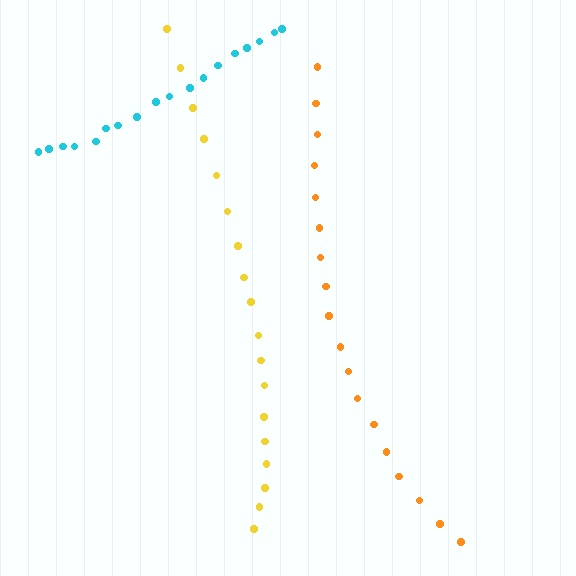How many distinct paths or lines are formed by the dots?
There are 3 distinct paths.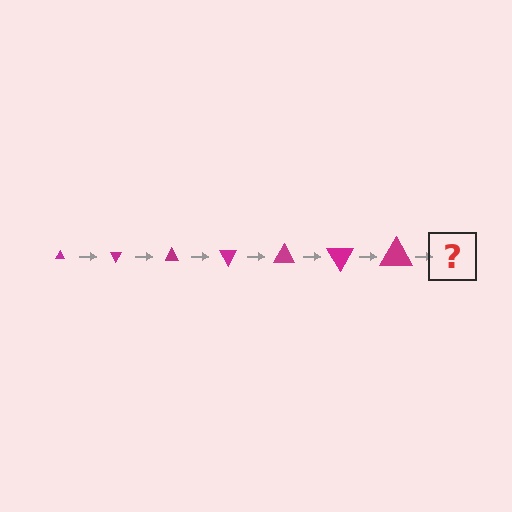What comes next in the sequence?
The next element should be a triangle, larger than the previous one and rotated 420 degrees from the start.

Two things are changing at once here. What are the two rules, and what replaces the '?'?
The two rules are that the triangle grows larger each step and it rotates 60 degrees each step. The '?' should be a triangle, larger than the previous one and rotated 420 degrees from the start.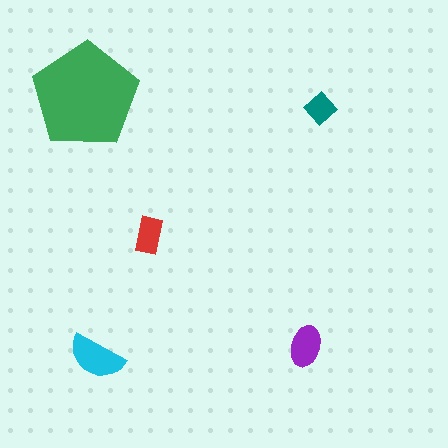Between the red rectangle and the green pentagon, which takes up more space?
The green pentagon.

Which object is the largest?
The green pentagon.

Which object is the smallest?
The teal diamond.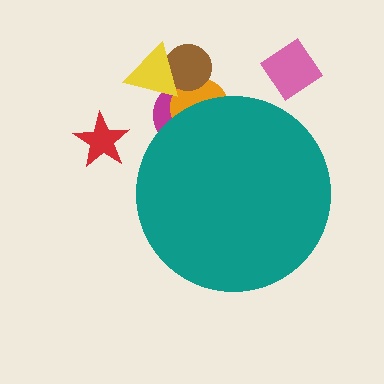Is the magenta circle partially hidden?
Yes, the magenta circle is partially hidden behind the teal circle.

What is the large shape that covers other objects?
A teal circle.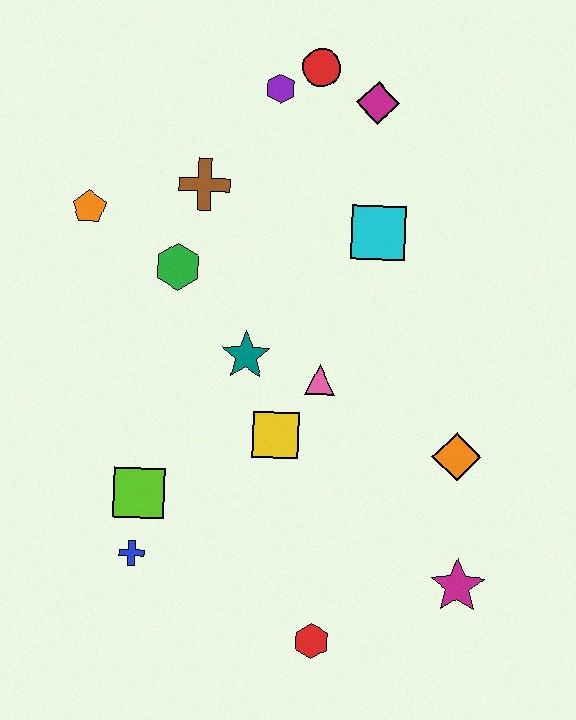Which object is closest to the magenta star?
The orange diamond is closest to the magenta star.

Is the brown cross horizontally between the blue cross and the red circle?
Yes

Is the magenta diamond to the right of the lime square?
Yes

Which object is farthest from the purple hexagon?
The red hexagon is farthest from the purple hexagon.